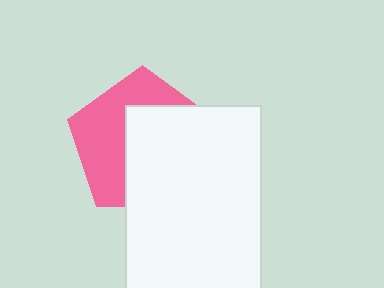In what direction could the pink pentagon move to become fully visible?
The pink pentagon could move toward the upper-left. That would shift it out from behind the white rectangle entirely.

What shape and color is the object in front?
The object in front is a white rectangle.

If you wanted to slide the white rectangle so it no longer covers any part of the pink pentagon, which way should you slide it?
Slide it toward the lower-right — that is the most direct way to separate the two shapes.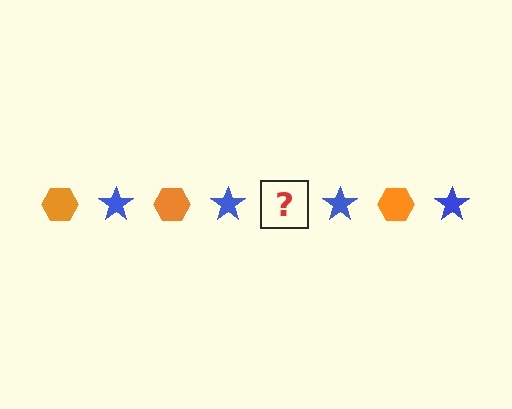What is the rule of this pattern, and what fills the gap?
The rule is that the pattern alternates between orange hexagon and blue star. The gap should be filled with an orange hexagon.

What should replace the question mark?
The question mark should be replaced with an orange hexagon.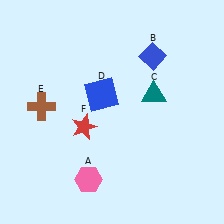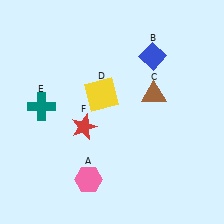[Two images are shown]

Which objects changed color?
C changed from teal to brown. D changed from blue to yellow. E changed from brown to teal.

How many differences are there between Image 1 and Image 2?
There are 3 differences between the two images.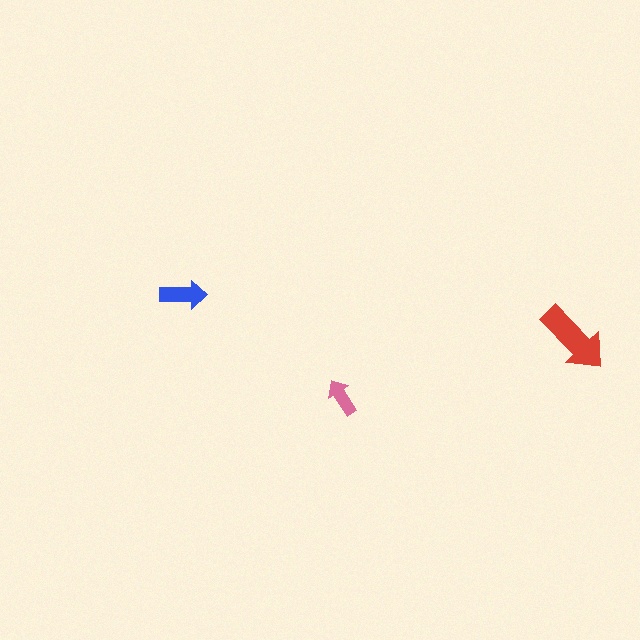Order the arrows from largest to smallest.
the red one, the blue one, the pink one.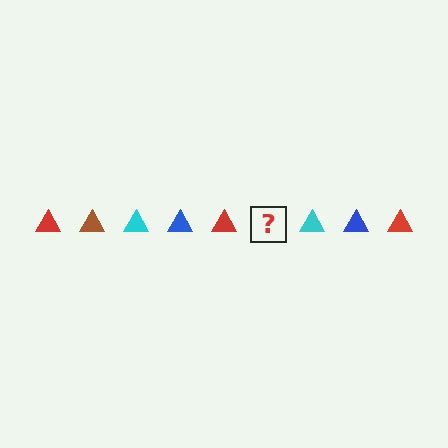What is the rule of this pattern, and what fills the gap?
The rule is that the pattern cycles through red, brown, cyan, blue triangles. The gap should be filled with a brown triangle.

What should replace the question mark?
The question mark should be replaced with a brown triangle.